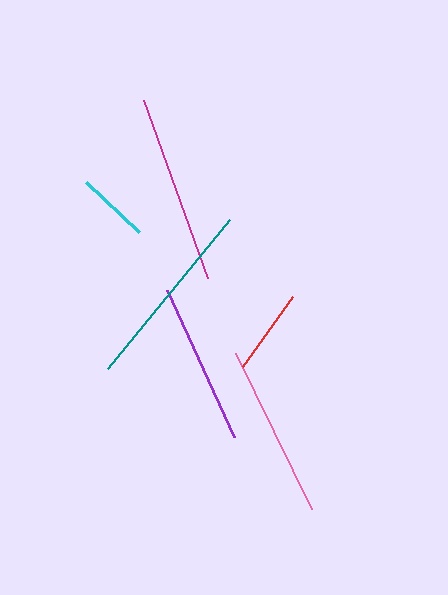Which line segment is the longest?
The teal line is the longest at approximately 193 pixels.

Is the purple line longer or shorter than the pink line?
The pink line is longer than the purple line.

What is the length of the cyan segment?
The cyan segment is approximately 73 pixels long.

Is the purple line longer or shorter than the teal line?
The teal line is longer than the purple line.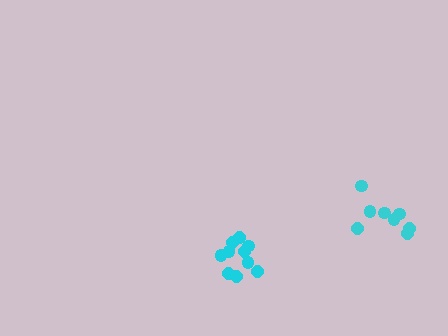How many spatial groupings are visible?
There are 2 spatial groupings.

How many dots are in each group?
Group 1: 8 dots, Group 2: 10 dots (18 total).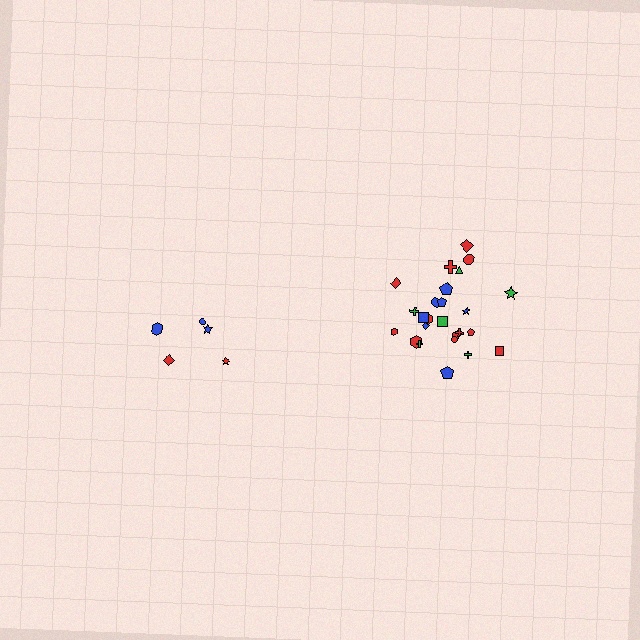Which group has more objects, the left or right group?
The right group.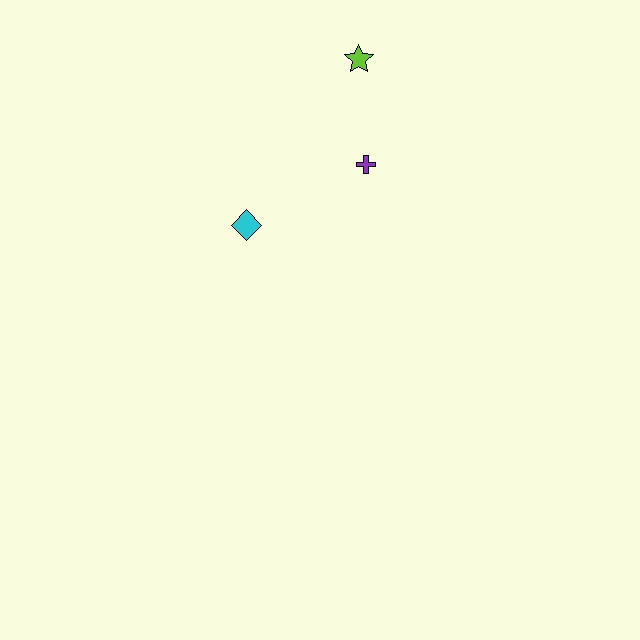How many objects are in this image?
There are 3 objects.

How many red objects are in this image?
There are no red objects.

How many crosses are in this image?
There is 1 cross.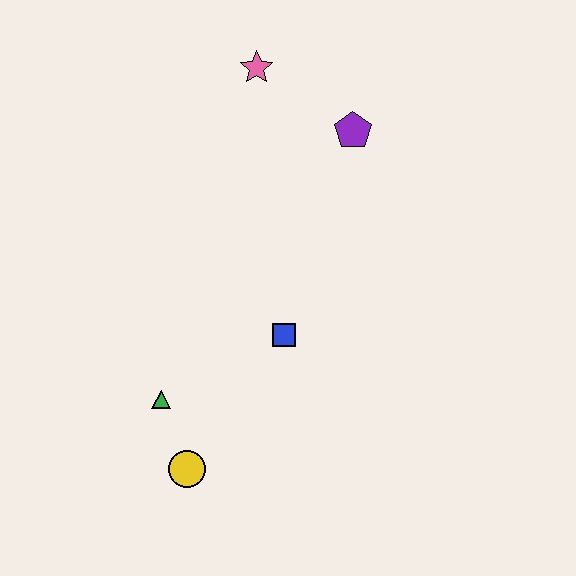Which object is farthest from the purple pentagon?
The yellow circle is farthest from the purple pentagon.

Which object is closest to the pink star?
The purple pentagon is closest to the pink star.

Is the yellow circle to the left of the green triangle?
No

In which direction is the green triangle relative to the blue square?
The green triangle is to the left of the blue square.